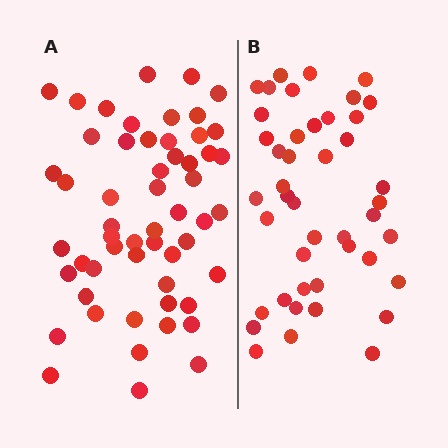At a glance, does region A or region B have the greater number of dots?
Region A (the left region) has more dots.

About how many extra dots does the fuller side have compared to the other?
Region A has roughly 12 or so more dots than region B.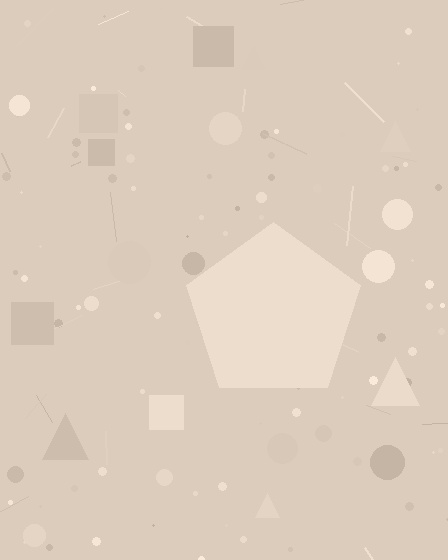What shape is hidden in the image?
A pentagon is hidden in the image.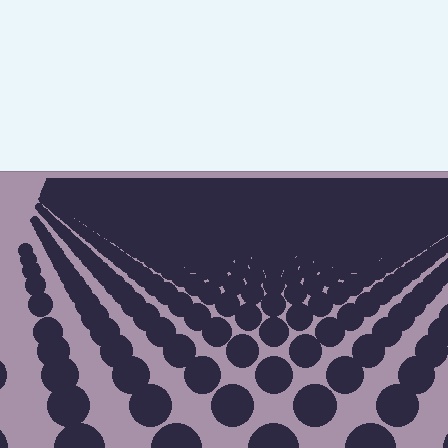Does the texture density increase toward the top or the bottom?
Density increases toward the top.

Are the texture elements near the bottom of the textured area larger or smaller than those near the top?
Larger. Near the bottom, elements are closer to the viewer and appear at a bigger on-screen size.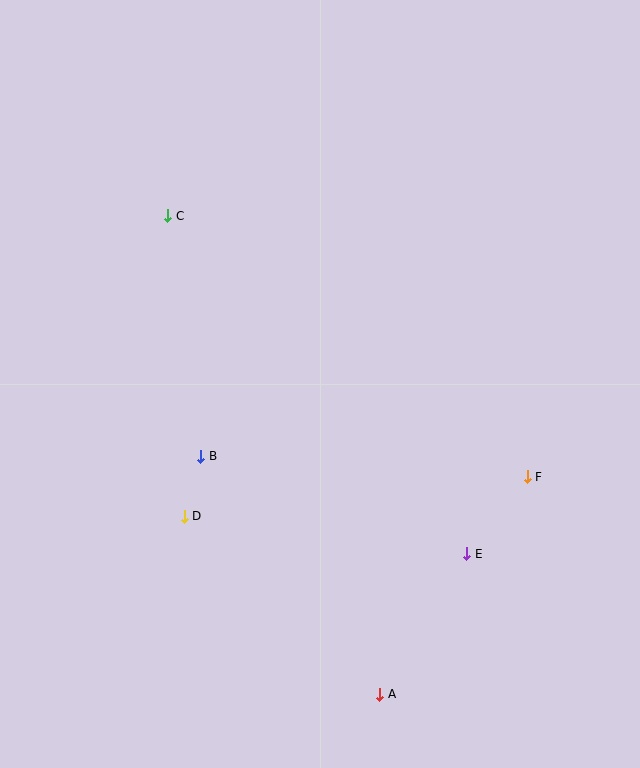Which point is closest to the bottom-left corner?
Point D is closest to the bottom-left corner.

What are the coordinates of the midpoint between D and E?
The midpoint between D and E is at (325, 535).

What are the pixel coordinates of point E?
Point E is at (467, 554).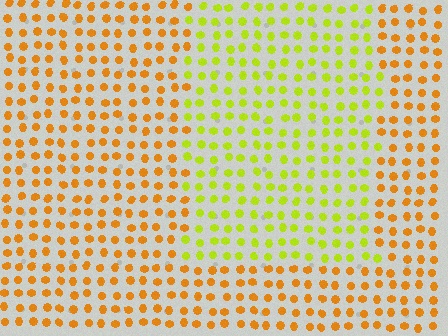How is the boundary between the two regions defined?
The boundary is defined purely by a slight shift in hue (about 42 degrees). Spacing, size, and orientation are identical on both sides.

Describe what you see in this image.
The image is filled with small orange elements in a uniform arrangement. A rectangle-shaped region is visible where the elements are tinted to a slightly different hue, forming a subtle color boundary.